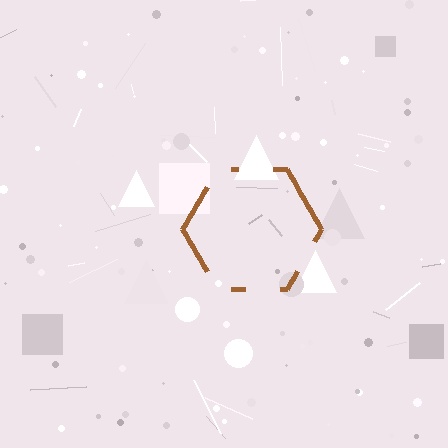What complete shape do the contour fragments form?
The contour fragments form a hexagon.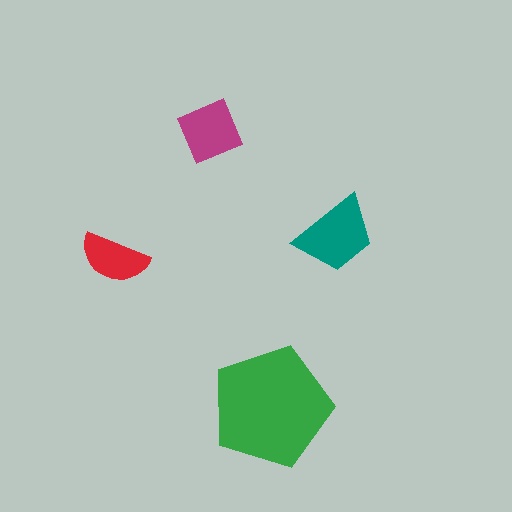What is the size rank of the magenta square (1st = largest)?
3rd.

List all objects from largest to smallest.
The green pentagon, the teal trapezoid, the magenta square, the red semicircle.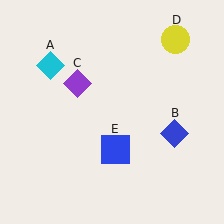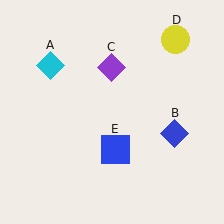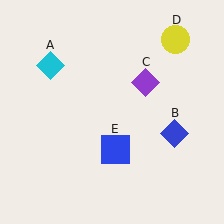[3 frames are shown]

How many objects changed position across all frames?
1 object changed position: purple diamond (object C).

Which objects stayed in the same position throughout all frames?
Cyan diamond (object A) and blue diamond (object B) and yellow circle (object D) and blue square (object E) remained stationary.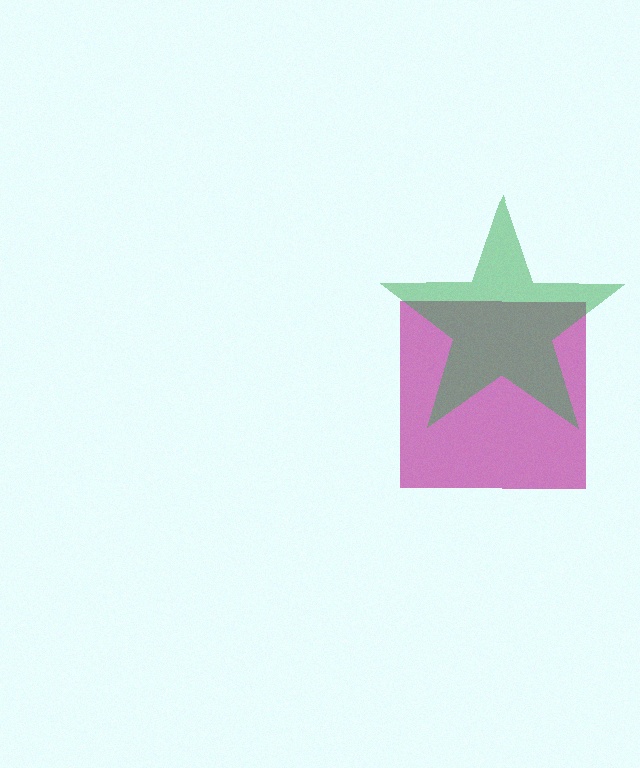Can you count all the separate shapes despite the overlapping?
Yes, there are 2 separate shapes.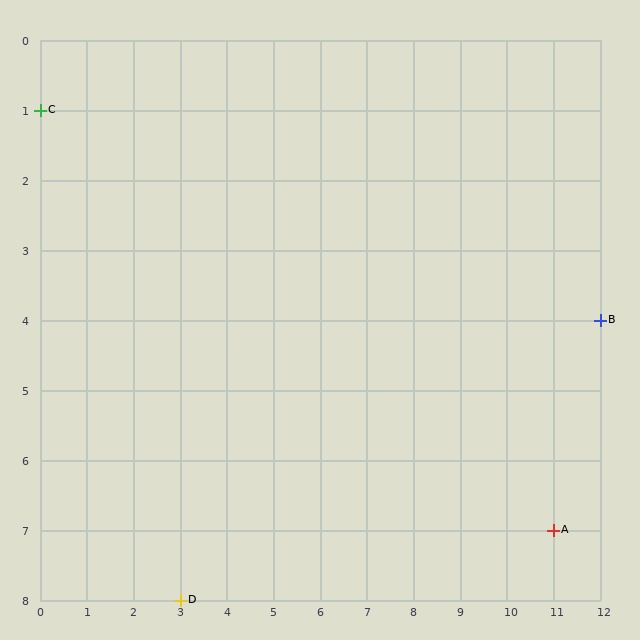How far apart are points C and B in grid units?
Points C and B are 12 columns and 3 rows apart (about 12.4 grid units diagonally).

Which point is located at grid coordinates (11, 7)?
Point A is at (11, 7).